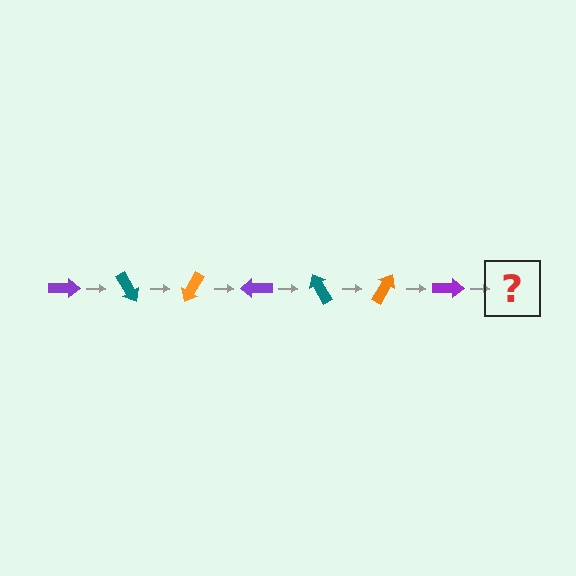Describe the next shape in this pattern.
It should be a teal arrow, rotated 420 degrees from the start.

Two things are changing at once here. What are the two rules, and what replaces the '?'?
The two rules are that it rotates 60 degrees each step and the color cycles through purple, teal, and orange. The '?' should be a teal arrow, rotated 420 degrees from the start.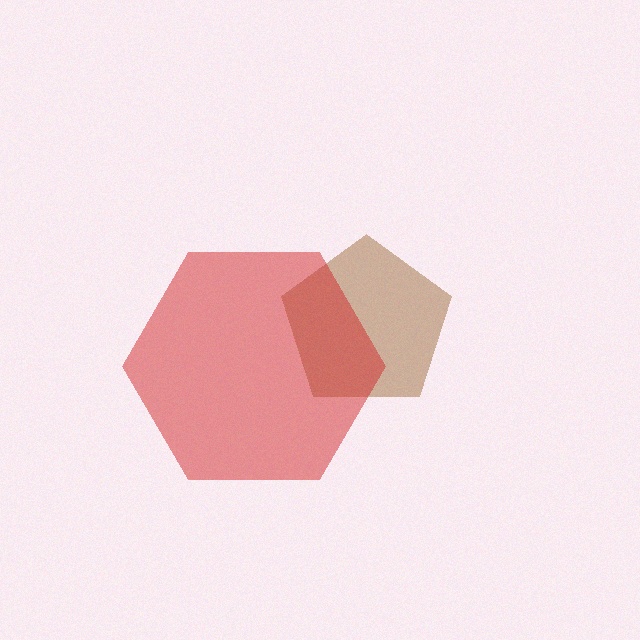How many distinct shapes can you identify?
There are 2 distinct shapes: a brown pentagon, a red hexagon.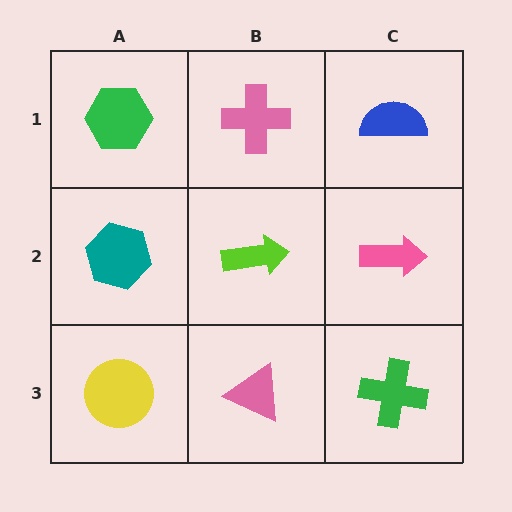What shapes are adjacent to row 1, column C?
A pink arrow (row 2, column C), a pink cross (row 1, column B).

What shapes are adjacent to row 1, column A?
A teal hexagon (row 2, column A), a pink cross (row 1, column B).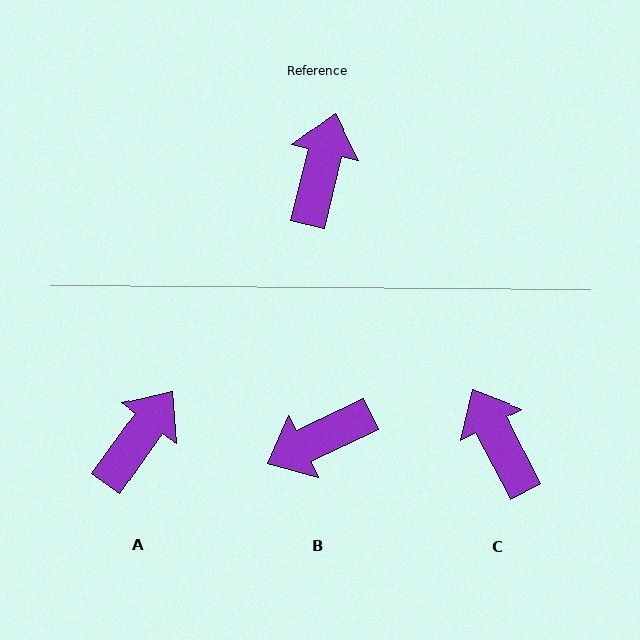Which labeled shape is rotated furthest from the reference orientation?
B, about 129 degrees away.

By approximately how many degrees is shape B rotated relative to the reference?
Approximately 129 degrees counter-clockwise.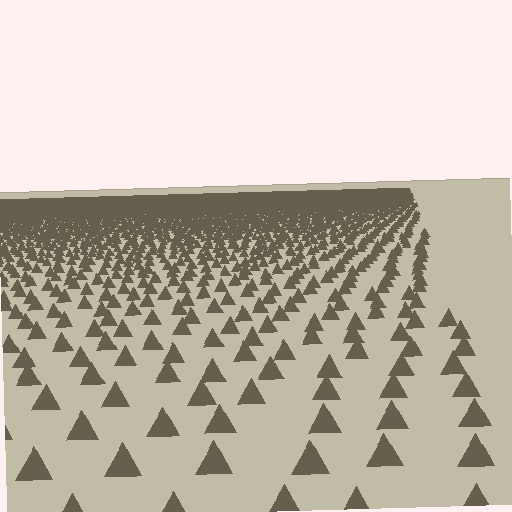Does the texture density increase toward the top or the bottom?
Density increases toward the top.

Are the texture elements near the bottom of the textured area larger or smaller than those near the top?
Larger. Near the bottom, elements are closer to the viewer and appear at a bigger on-screen size.